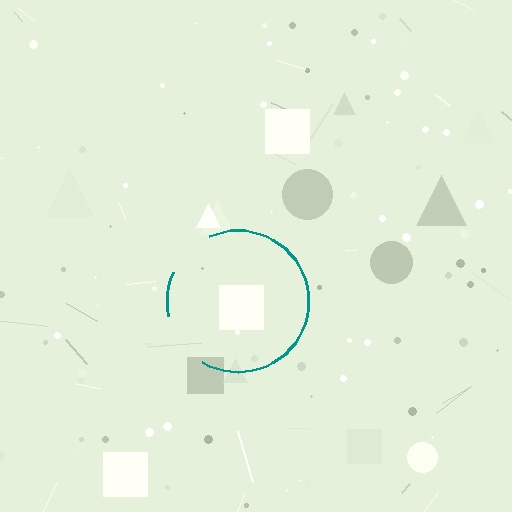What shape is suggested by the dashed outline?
The dashed outline suggests a circle.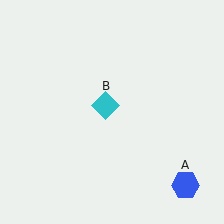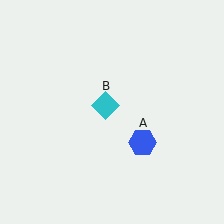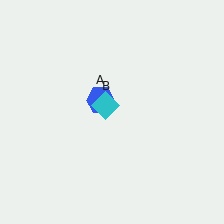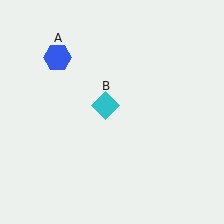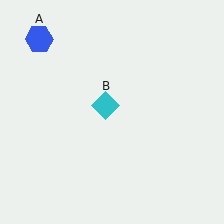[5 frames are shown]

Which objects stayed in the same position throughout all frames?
Cyan diamond (object B) remained stationary.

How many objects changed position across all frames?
1 object changed position: blue hexagon (object A).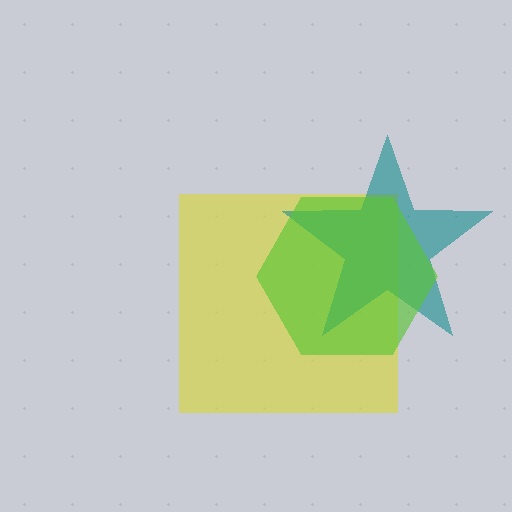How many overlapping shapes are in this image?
There are 3 overlapping shapes in the image.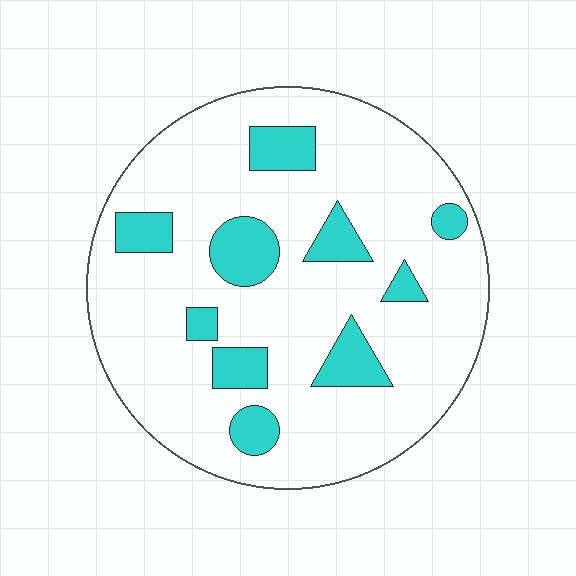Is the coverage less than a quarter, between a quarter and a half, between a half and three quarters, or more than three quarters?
Less than a quarter.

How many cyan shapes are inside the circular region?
10.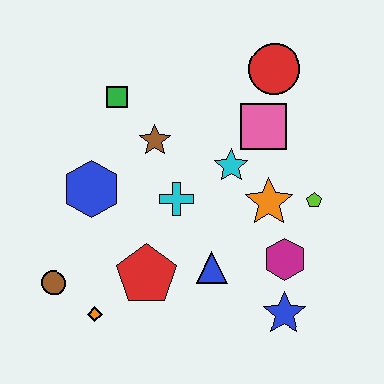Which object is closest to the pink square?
The cyan star is closest to the pink square.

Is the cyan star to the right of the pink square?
No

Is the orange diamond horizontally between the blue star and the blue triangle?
No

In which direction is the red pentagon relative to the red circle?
The red pentagon is below the red circle.